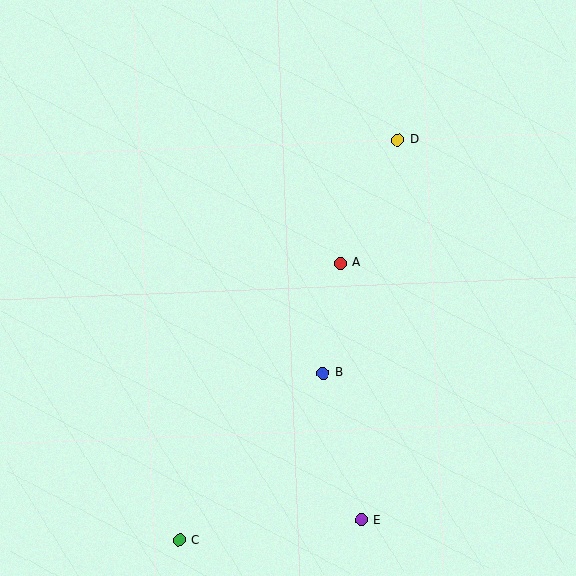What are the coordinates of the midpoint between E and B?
The midpoint between E and B is at (342, 447).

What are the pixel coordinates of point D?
Point D is at (398, 140).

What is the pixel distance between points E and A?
The distance between E and A is 258 pixels.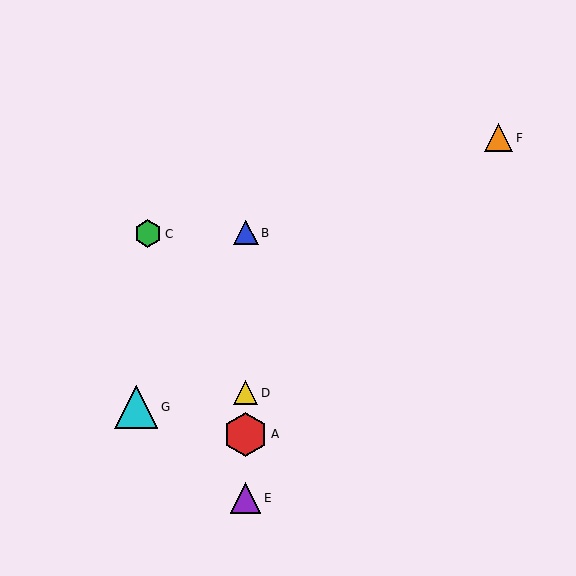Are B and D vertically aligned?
Yes, both are at x≈246.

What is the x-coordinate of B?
Object B is at x≈246.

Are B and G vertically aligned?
No, B is at x≈246 and G is at x≈136.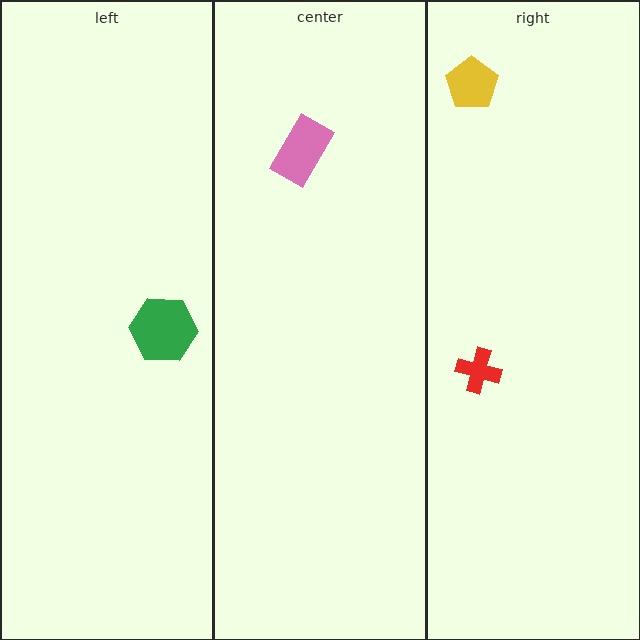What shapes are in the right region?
The red cross, the yellow pentagon.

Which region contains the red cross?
The right region.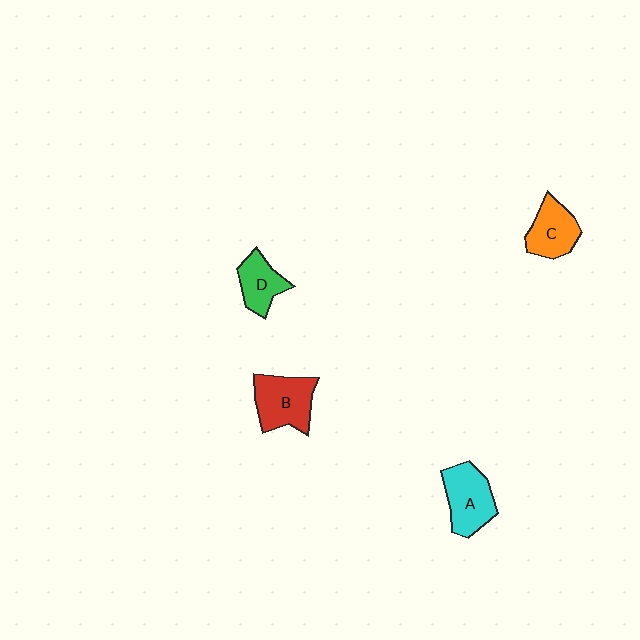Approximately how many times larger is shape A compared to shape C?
Approximately 1.2 times.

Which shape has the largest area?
Shape B (red).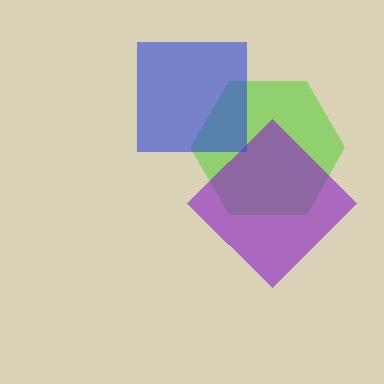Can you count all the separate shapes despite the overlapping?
Yes, there are 3 separate shapes.